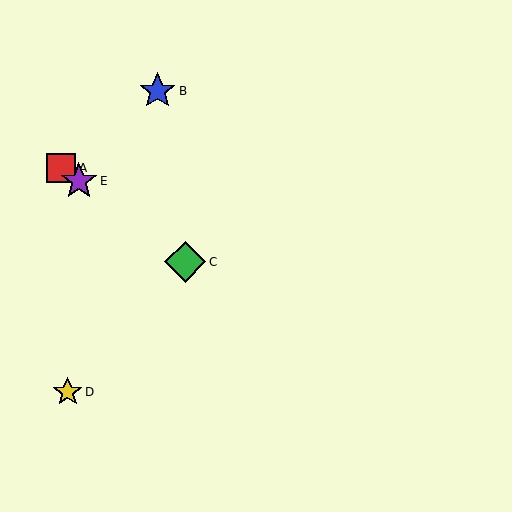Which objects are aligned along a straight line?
Objects A, C, E are aligned along a straight line.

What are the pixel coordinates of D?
Object D is at (68, 392).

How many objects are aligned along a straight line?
3 objects (A, C, E) are aligned along a straight line.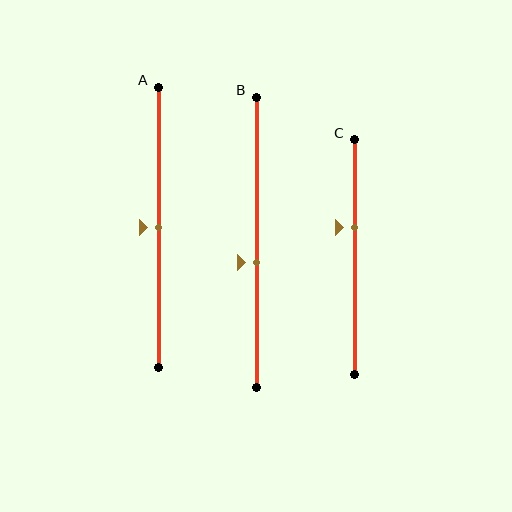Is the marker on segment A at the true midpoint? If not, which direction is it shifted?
Yes, the marker on segment A is at the true midpoint.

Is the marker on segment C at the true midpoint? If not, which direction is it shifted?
No, the marker on segment C is shifted upward by about 13% of the segment length.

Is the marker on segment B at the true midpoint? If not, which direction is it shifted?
No, the marker on segment B is shifted downward by about 7% of the segment length.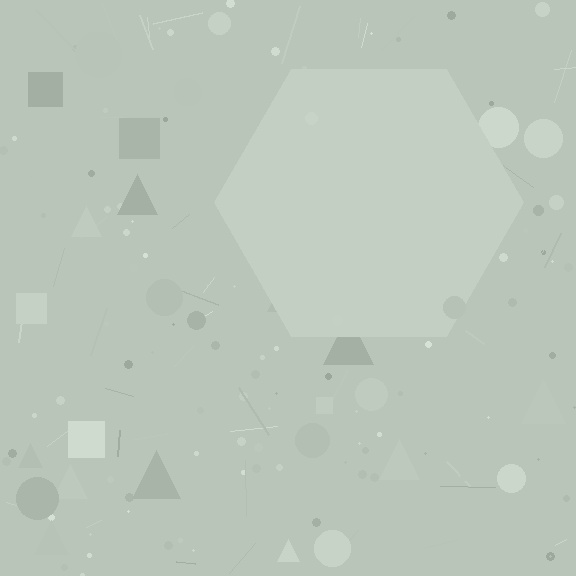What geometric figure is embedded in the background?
A hexagon is embedded in the background.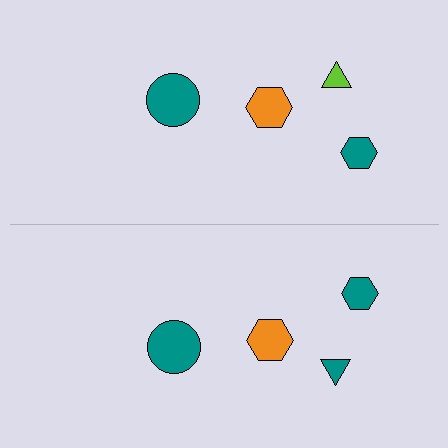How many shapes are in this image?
There are 8 shapes in this image.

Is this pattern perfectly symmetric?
No, the pattern is not perfectly symmetric. The teal triangle on the bottom side breaks the symmetry — its mirror counterpart is lime.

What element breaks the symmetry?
The teal triangle on the bottom side breaks the symmetry — its mirror counterpart is lime.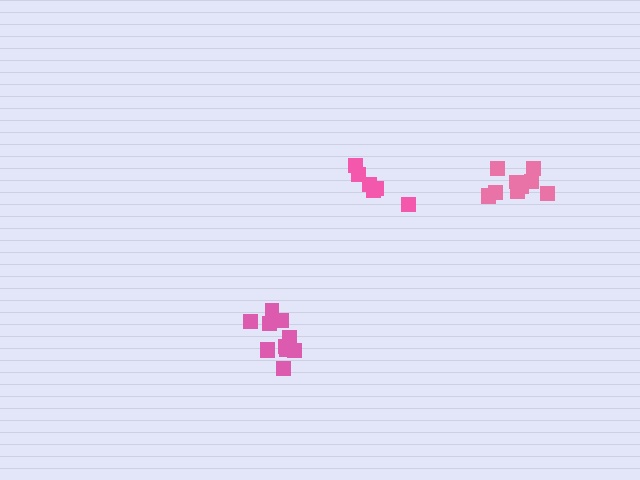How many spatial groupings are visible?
There are 3 spatial groupings.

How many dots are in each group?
Group 1: 11 dots, Group 2: 10 dots, Group 3: 6 dots (27 total).